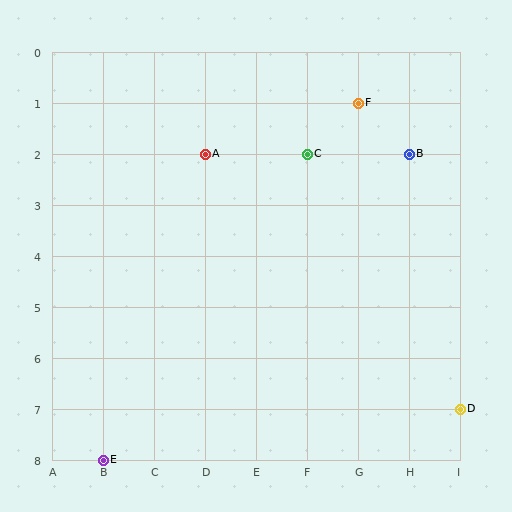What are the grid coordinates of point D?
Point D is at grid coordinates (I, 7).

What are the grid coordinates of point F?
Point F is at grid coordinates (G, 1).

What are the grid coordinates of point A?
Point A is at grid coordinates (D, 2).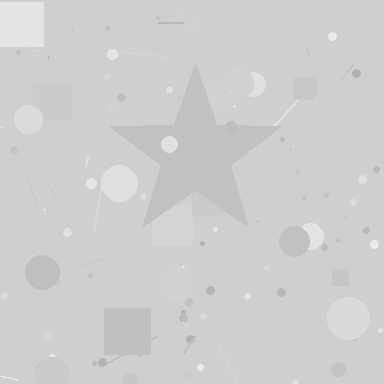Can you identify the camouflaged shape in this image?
The camouflaged shape is a star.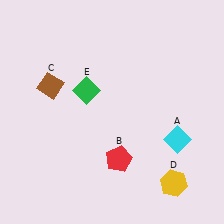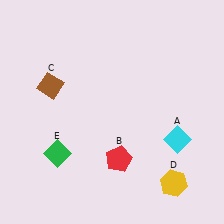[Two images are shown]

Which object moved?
The green diamond (E) moved down.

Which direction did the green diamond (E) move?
The green diamond (E) moved down.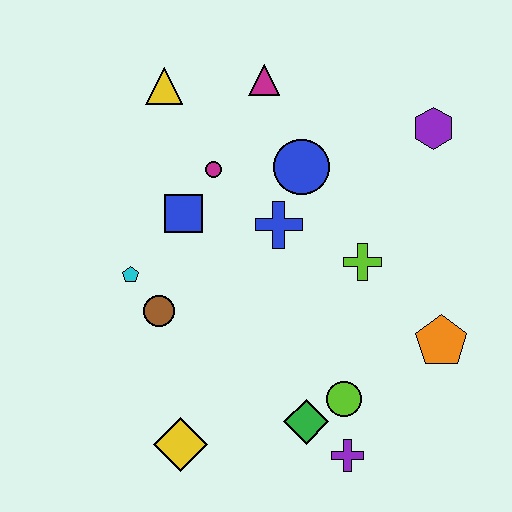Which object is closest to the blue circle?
The blue cross is closest to the blue circle.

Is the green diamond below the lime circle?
Yes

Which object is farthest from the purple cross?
The yellow triangle is farthest from the purple cross.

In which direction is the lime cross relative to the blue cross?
The lime cross is to the right of the blue cross.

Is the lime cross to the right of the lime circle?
Yes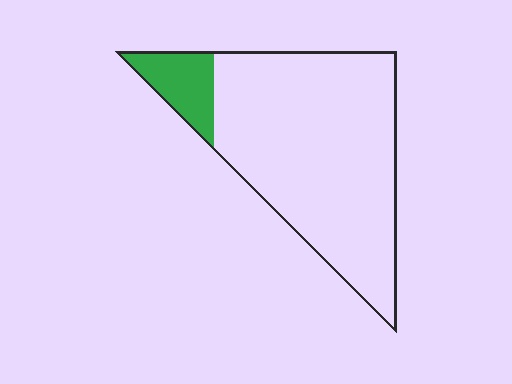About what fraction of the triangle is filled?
About one eighth (1/8).